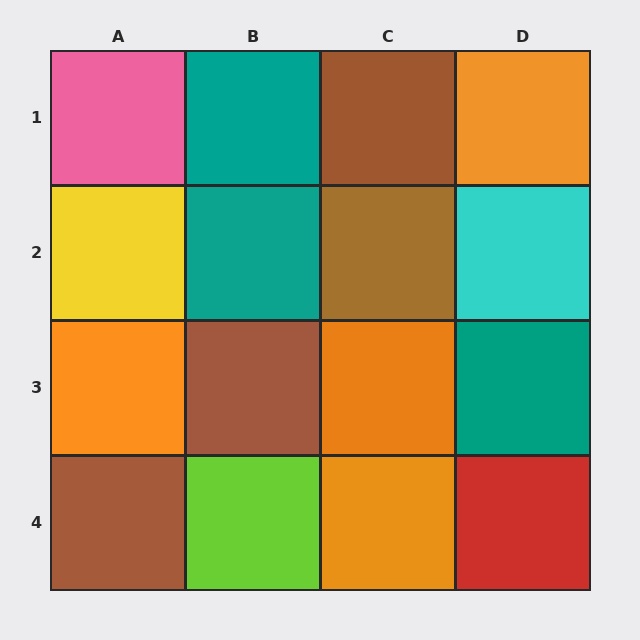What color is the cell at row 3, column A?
Orange.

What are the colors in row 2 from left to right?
Yellow, teal, brown, cyan.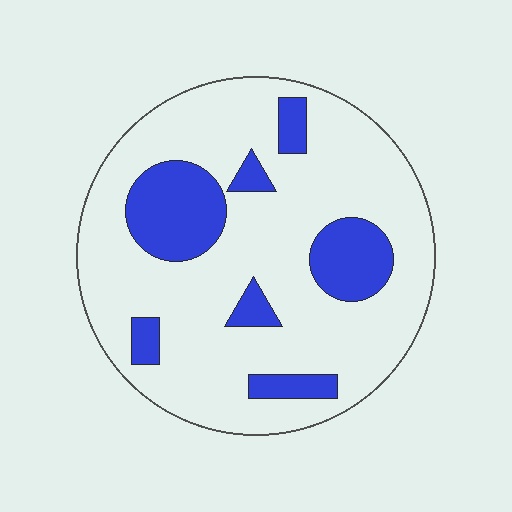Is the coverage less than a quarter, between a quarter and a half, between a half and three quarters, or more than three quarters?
Less than a quarter.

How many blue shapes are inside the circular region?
7.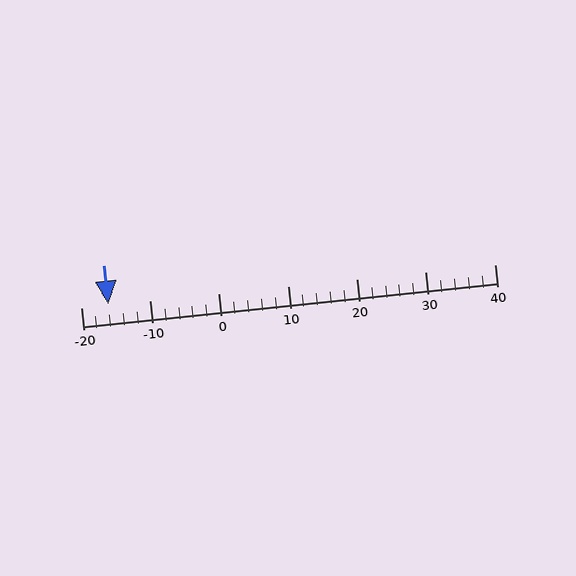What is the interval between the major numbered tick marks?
The major tick marks are spaced 10 units apart.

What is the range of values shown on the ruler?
The ruler shows values from -20 to 40.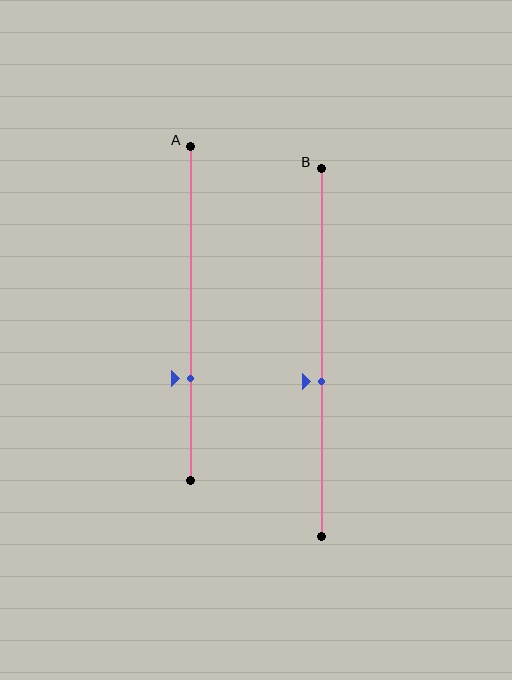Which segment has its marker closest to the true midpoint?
Segment B has its marker closest to the true midpoint.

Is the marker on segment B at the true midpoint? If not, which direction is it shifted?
No, the marker on segment B is shifted downward by about 8% of the segment length.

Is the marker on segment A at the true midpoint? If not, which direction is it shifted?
No, the marker on segment A is shifted downward by about 19% of the segment length.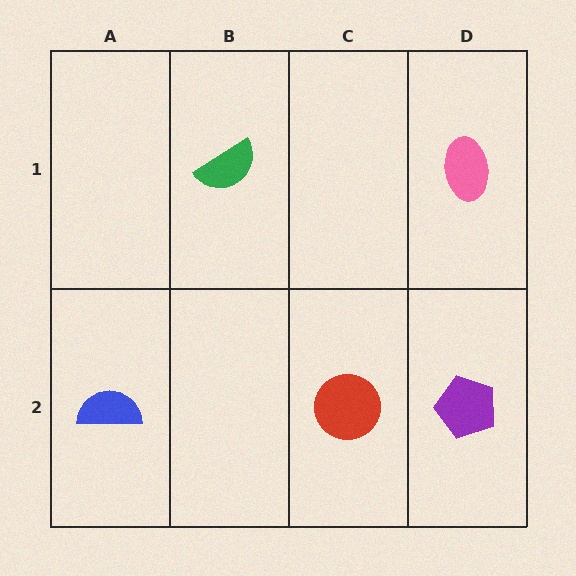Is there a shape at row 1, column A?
No, that cell is empty.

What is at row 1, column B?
A green semicircle.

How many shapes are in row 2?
3 shapes.